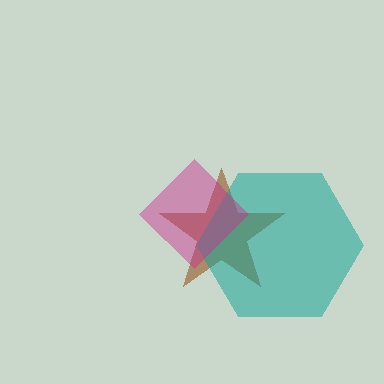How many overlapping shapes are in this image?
There are 3 overlapping shapes in the image.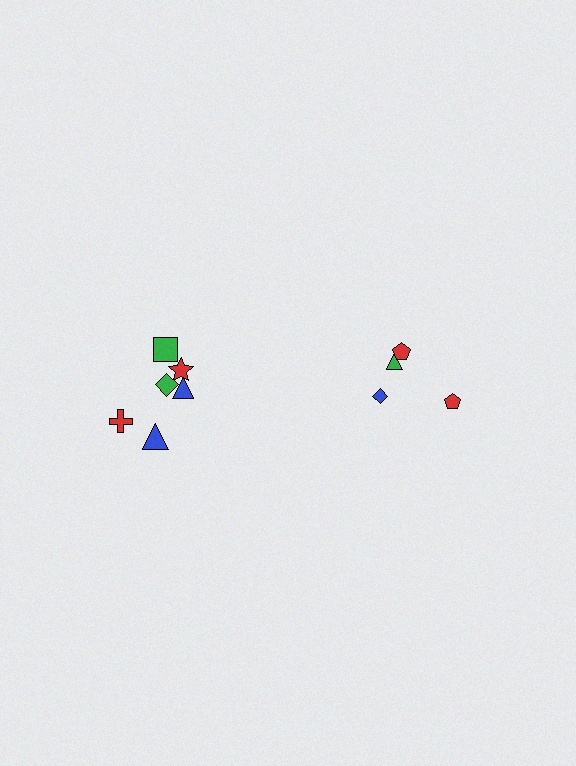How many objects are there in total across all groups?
There are 10 objects.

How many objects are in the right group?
There are 4 objects.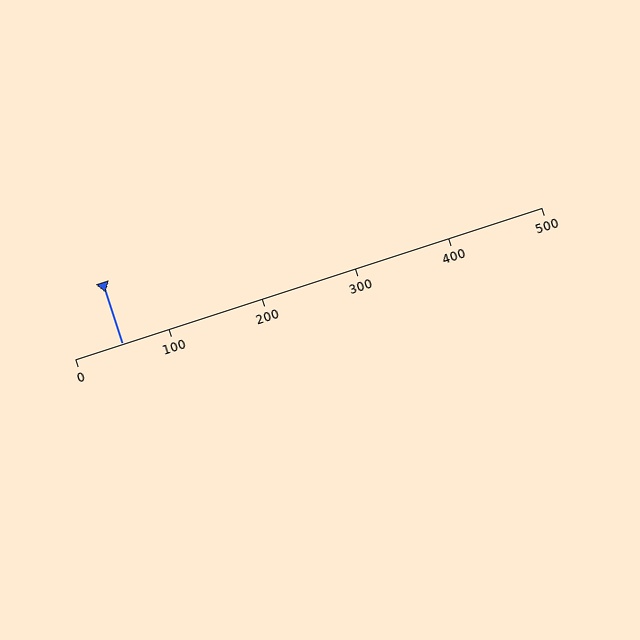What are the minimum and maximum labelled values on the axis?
The axis runs from 0 to 500.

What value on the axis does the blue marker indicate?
The marker indicates approximately 50.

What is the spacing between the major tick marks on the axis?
The major ticks are spaced 100 apart.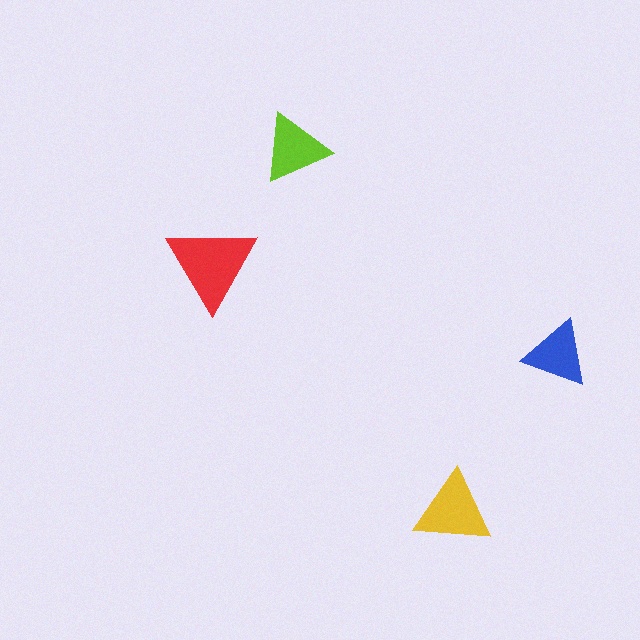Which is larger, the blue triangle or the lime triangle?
The lime one.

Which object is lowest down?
The yellow triangle is bottommost.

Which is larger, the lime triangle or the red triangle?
The red one.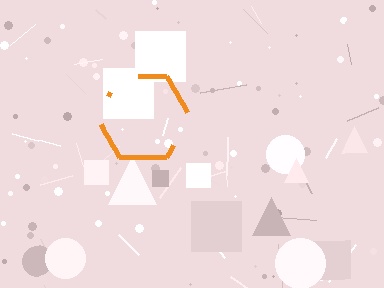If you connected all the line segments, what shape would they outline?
They would outline a hexagon.